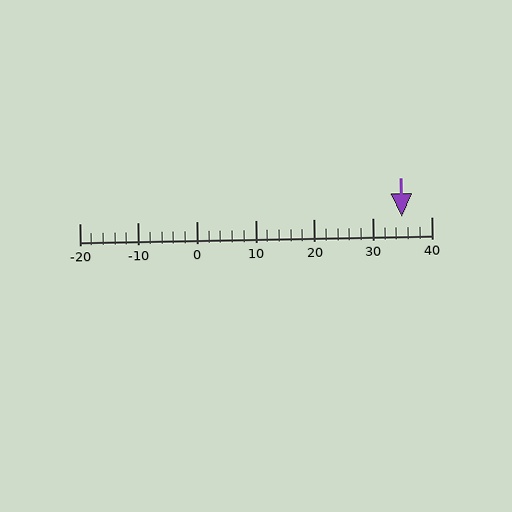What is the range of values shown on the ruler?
The ruler shows values from -20 to 40.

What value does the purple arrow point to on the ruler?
The purple arrow points to approximately 35.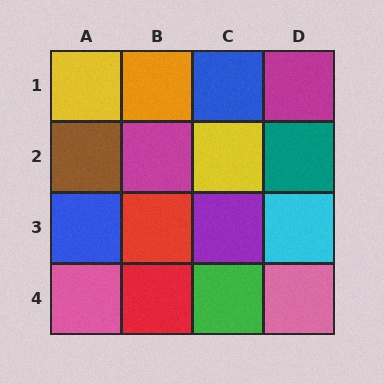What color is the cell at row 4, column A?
Pink.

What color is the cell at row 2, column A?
Brown.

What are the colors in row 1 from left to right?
Yellow, orange, blue, magenta.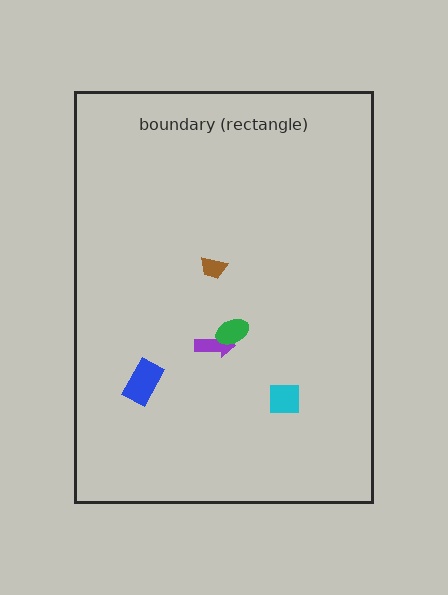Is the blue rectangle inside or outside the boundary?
Inside.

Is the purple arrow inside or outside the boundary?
Inside.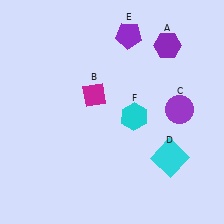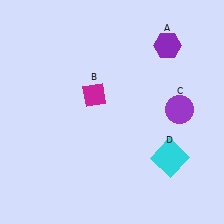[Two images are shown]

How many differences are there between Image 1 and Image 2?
There are 2 differences between the two images.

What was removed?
The cyan hexagon (F), the purple pentagon (E) were removed in Image 2.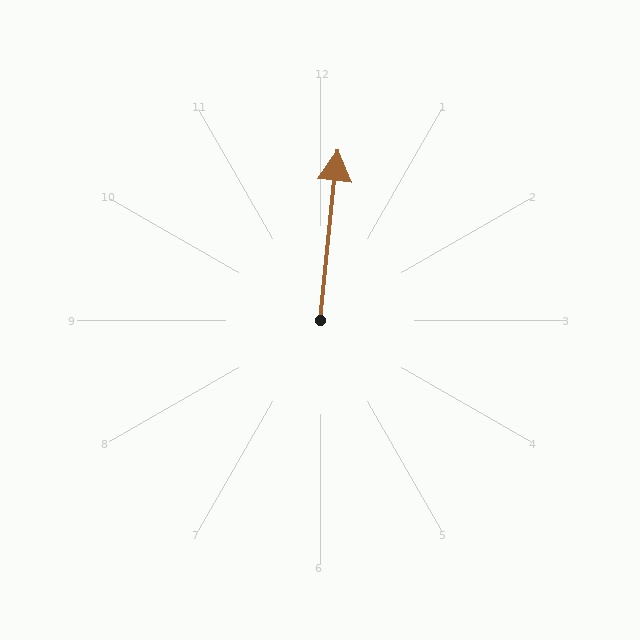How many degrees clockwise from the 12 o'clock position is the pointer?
Approximately 6 degrees.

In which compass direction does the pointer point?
North.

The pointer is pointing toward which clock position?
Roughly 12 o'clock.